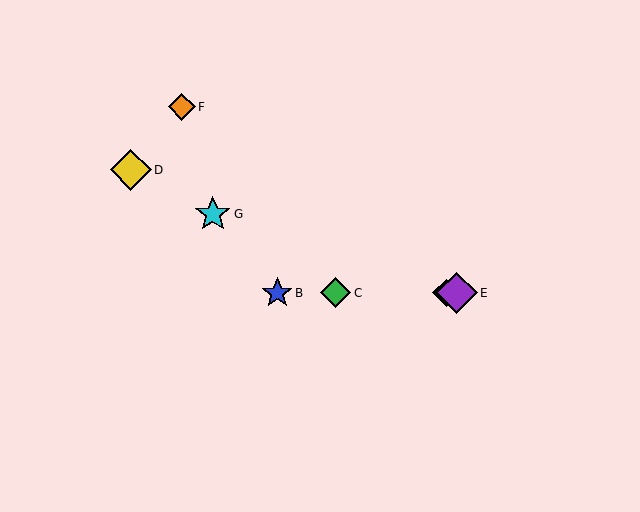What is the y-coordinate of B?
Object B is at y≈293.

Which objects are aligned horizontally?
Objects A, B, C, E are aligned horizontally.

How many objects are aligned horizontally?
4 objects (A, B, C, E) are aligned horizontally.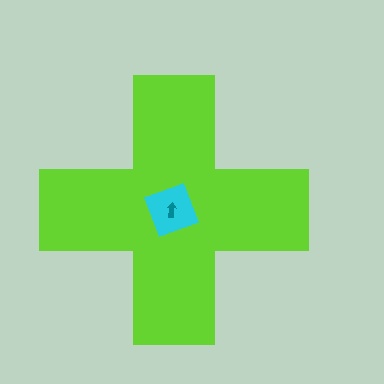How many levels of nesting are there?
3.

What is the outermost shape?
The lime cross.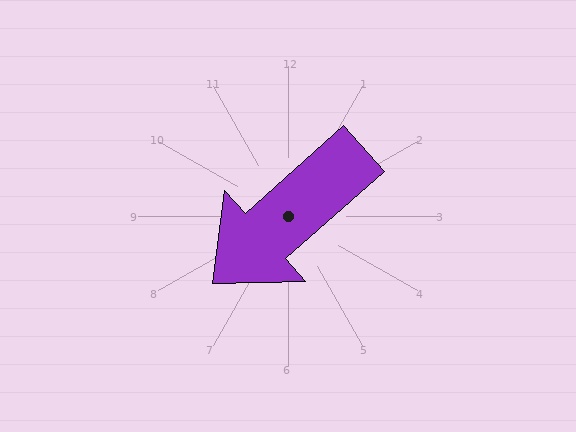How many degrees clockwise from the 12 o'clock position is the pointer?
Approximately 228 degrees.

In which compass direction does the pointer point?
Southwest.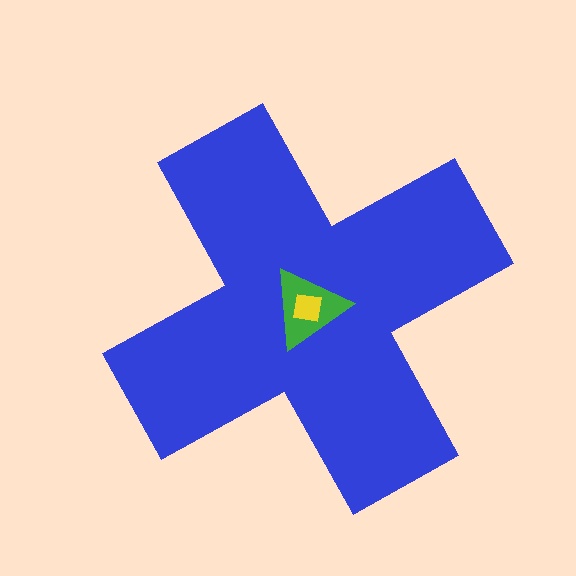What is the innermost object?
The yellow square.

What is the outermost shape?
The blue cross.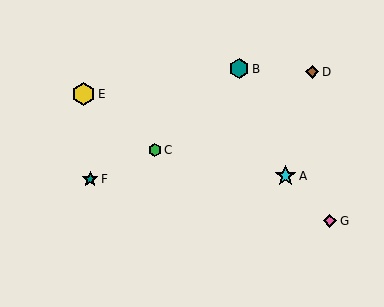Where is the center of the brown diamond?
The center of the brown diamond is at (312, 72).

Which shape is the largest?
The yellow hexagon (labeled E) is the largest.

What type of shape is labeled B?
Shape B is a teal hexagon.